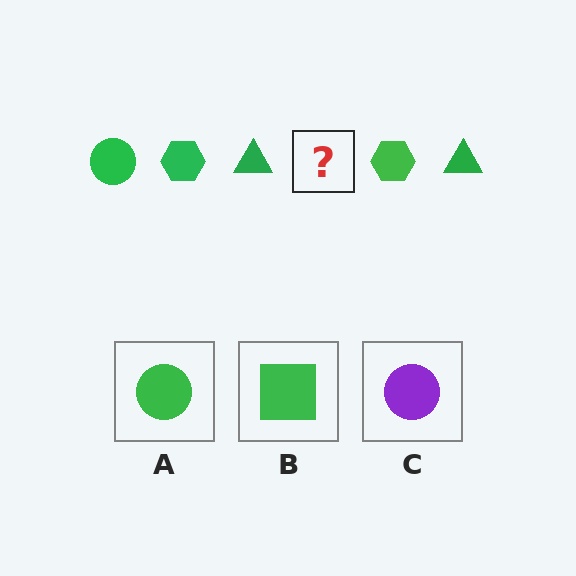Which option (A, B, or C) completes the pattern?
A.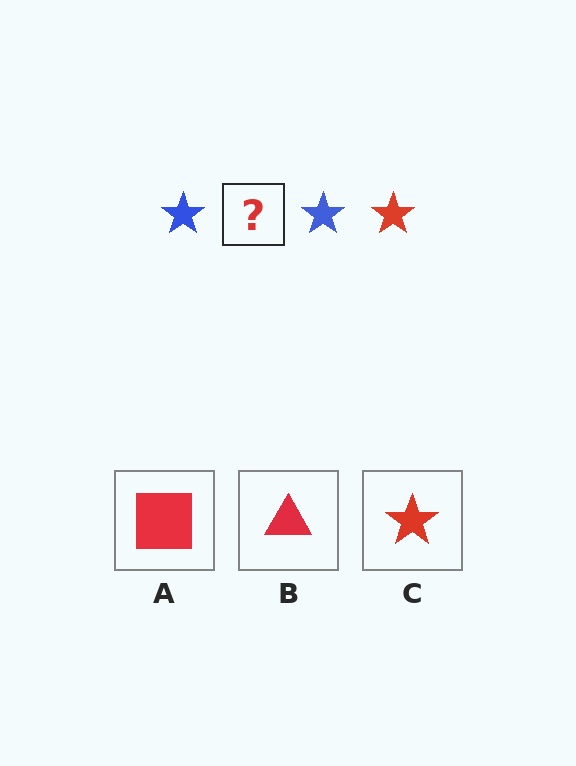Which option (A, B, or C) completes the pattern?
C.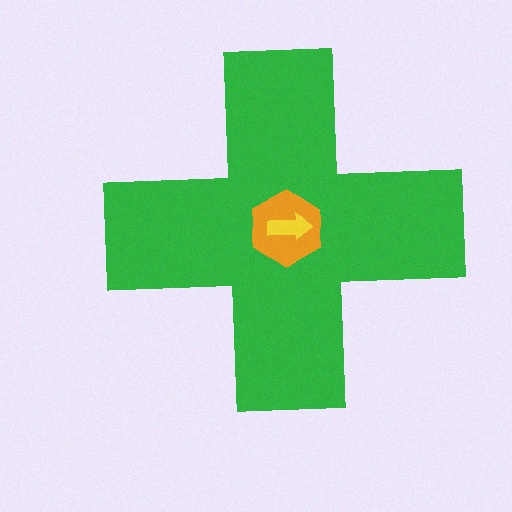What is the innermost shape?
The yellow arrow.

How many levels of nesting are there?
3.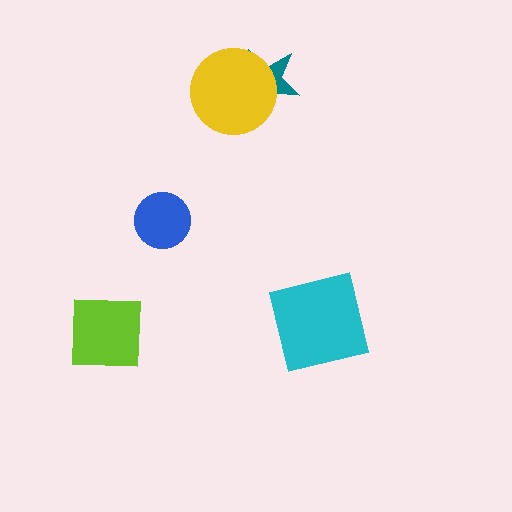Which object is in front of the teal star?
The yellow circle is in front of the teal star.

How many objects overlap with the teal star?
1 object overlaps with the teal star.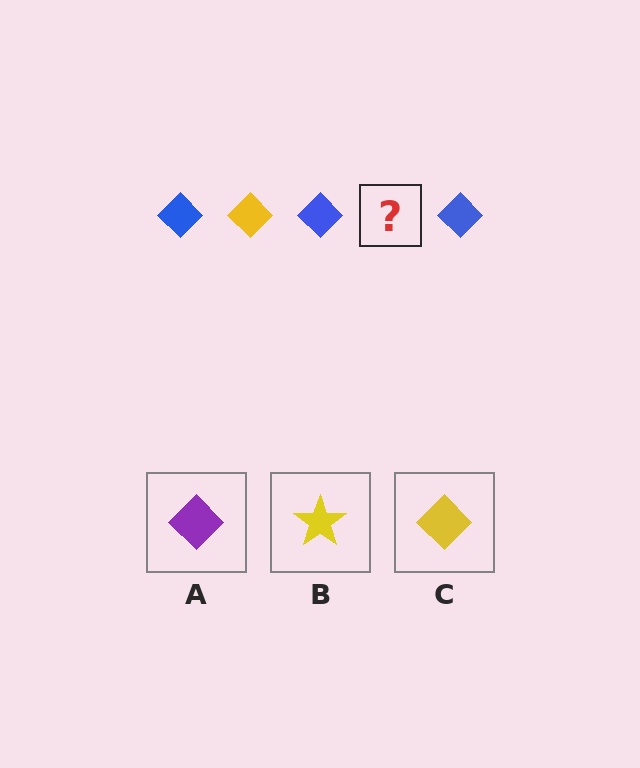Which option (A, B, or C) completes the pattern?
C.